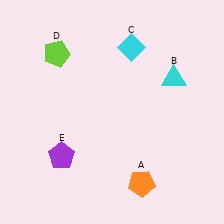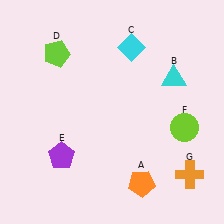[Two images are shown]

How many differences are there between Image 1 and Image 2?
There are 2 differences between the two images.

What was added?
A lime circle (F), an orange cross (G) were added in Image 2.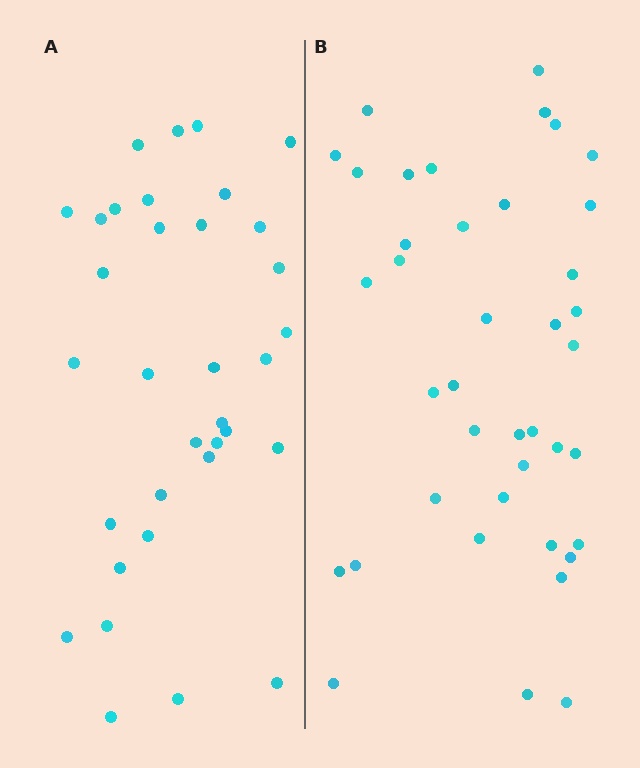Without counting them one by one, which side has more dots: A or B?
Region B (the right region) has more dots.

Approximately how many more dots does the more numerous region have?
Region B has about 6 more dots than region A.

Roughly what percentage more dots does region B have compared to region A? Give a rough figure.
About 20% more.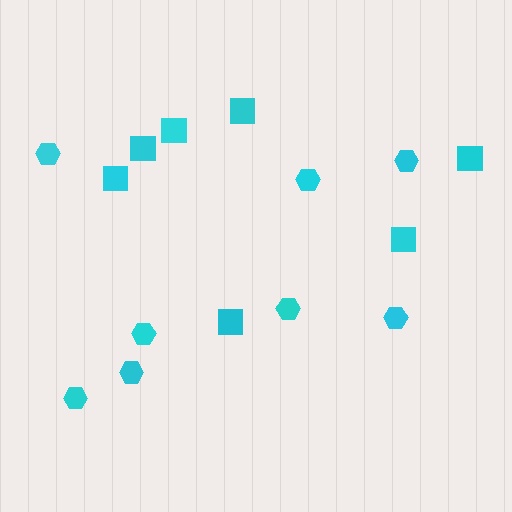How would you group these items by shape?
There are 2 groups: one group of hexagons (8) and one group of squares (7).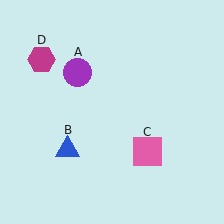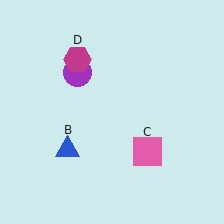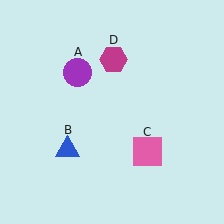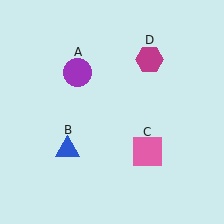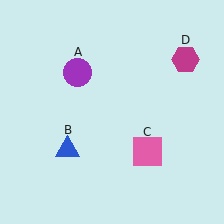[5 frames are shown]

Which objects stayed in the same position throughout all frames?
Purple circle (object A) and blue triangle (object B) and pink square (object C) remained stationary.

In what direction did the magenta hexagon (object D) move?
The magenta hexagon (object D) moved right.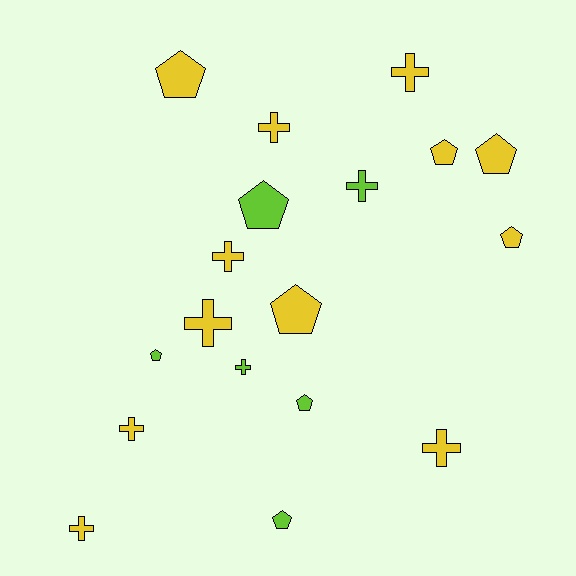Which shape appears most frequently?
Cross, with 9 objects.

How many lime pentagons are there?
There are 4 lime pentagons.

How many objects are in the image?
There are 18 objects.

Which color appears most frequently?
Yellow, with 12 objects.